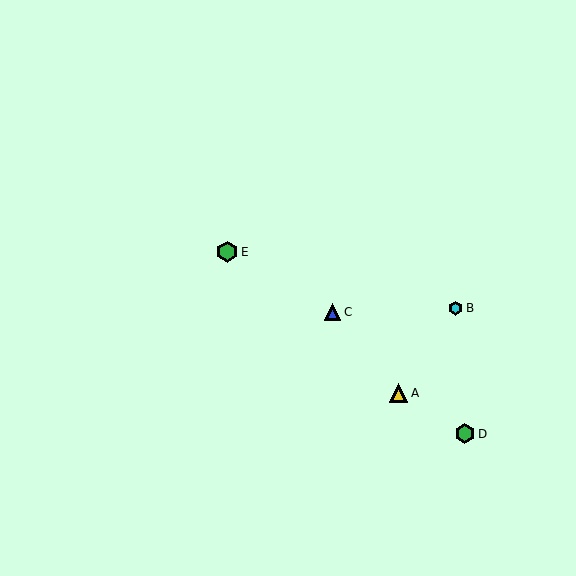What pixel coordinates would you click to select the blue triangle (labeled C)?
Click at (332, 312) to select the blue triangle C.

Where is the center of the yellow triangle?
The center of the yellow triangle is at (399, 393).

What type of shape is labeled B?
Shape B is a cyan hexagon.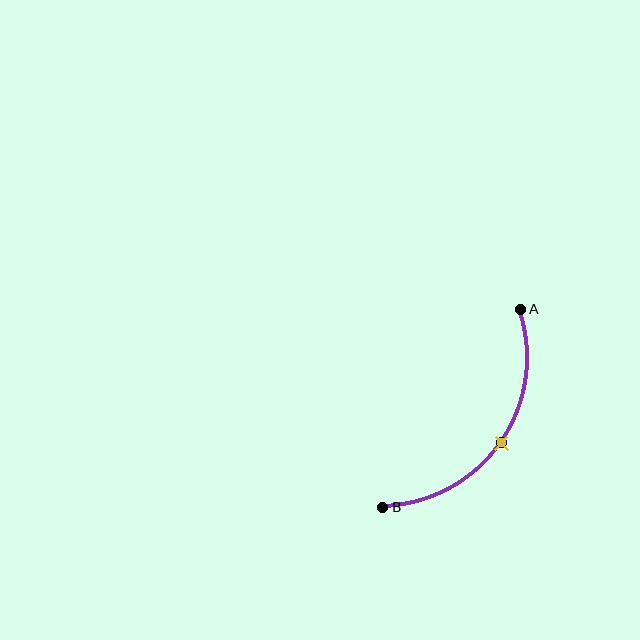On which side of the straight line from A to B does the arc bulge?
The arc bulges below and to the right of the straight line connecting A and B.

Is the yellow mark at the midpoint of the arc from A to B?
Yes. The yellow mark lies on the arc at equal arc-length from both A and B — it is the arc midpoint.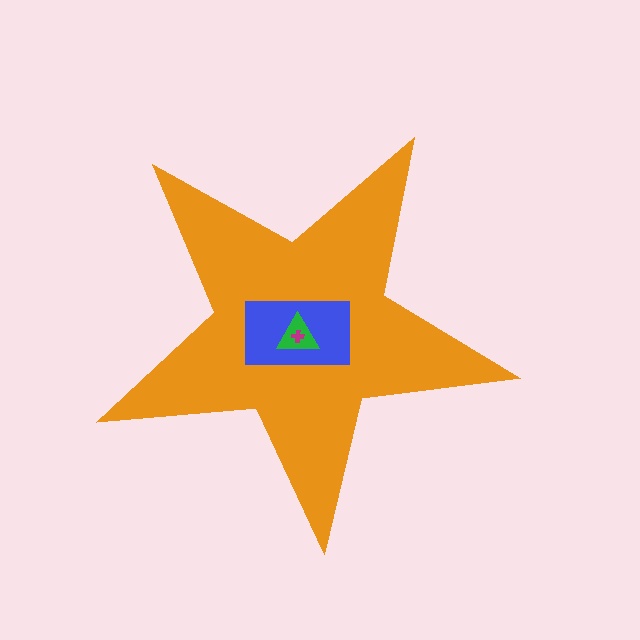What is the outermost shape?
The orange star.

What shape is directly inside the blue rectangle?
The green triangle.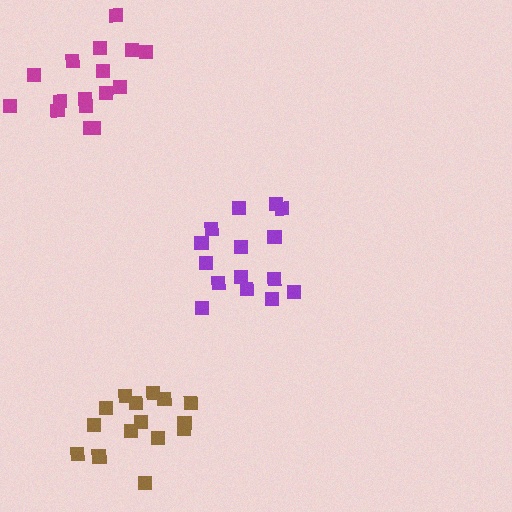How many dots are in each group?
Group 1: 15 dots, Group 2: 15 dots, Group 3: 16 dots (46 total).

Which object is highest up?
The magenta cluster is topmost.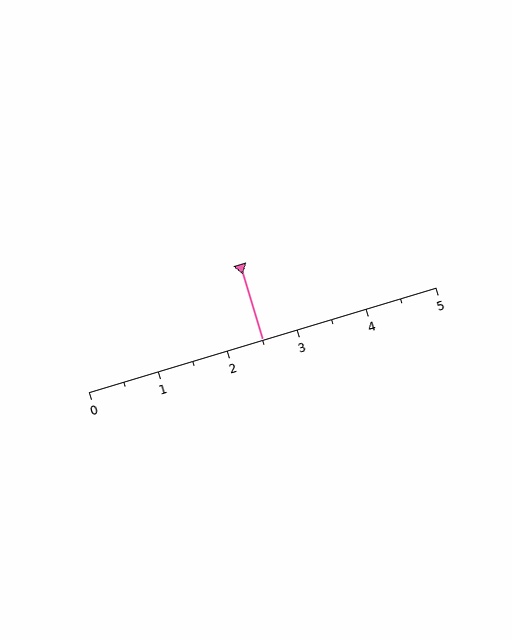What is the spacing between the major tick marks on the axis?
The major ticks are spaced 1 apart.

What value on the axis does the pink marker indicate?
The marker indicates approximately 2.5.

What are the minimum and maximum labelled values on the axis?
The axis runs from 0 to 5.